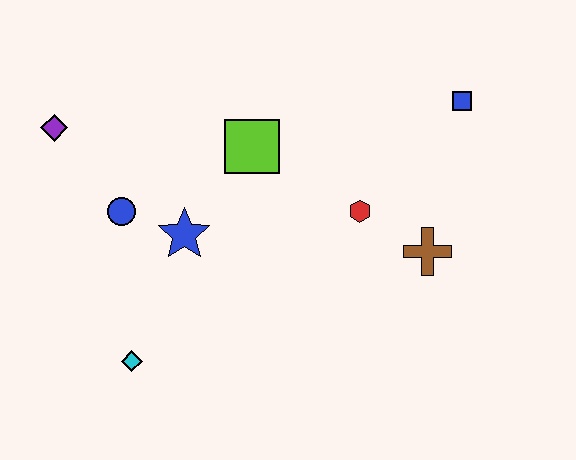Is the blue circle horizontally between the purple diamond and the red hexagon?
Yes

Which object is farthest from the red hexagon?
The purple diamond is farthest from the red hexagon.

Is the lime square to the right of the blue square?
No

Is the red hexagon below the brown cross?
No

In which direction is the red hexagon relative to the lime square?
The red hexagon is to the right of the lime square.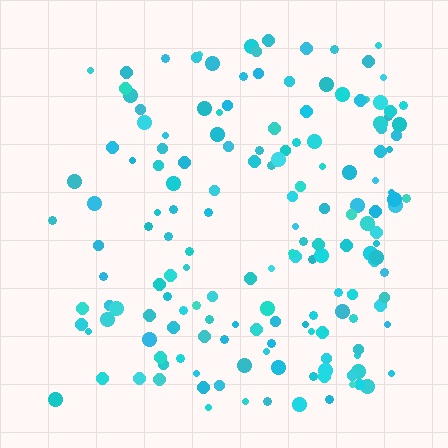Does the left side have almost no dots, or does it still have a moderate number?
Still a moderate number, just noticeably fewer than the right.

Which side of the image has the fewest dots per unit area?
The left.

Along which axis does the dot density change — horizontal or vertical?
Horizontal.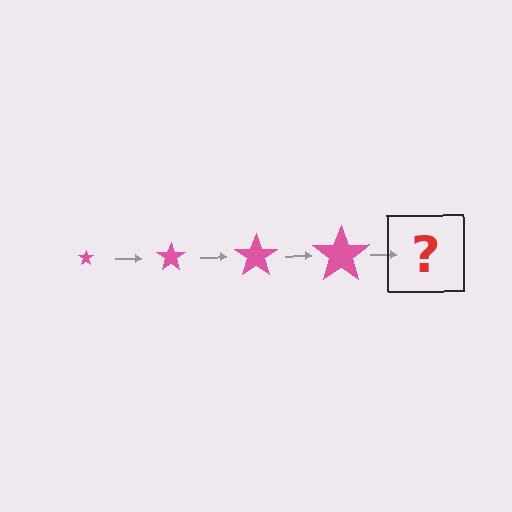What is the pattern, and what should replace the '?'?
The pattern is that the star gets progressively larger each step. The '?' should be a pink star, larger than the previous one.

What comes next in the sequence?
The next element should be a pink star, larger than the previous one.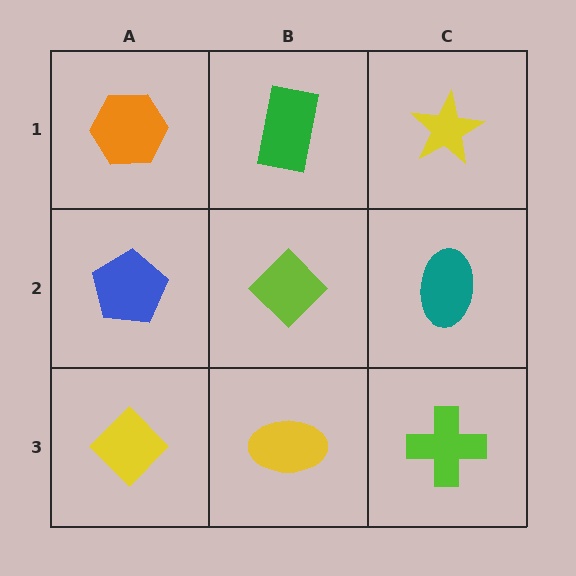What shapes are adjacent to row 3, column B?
A lime diamond (row 2, column B), a yellow diamond (row 3, column A), a lime cross (row 3, column C).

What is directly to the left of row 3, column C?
A yellow ellipse.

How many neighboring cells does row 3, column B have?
3.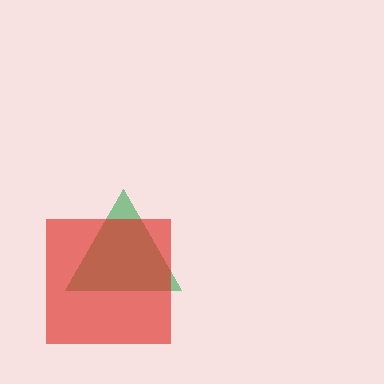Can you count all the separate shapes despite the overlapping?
Yes, there are 2 separate shapes.